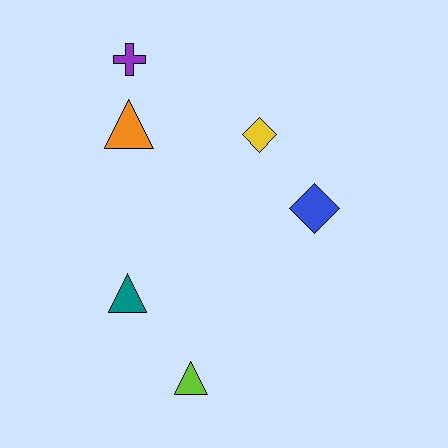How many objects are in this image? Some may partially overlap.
There are 6 objects.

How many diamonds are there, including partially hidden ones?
There are 2 diamonds.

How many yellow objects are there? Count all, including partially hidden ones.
There is 1 yellow object.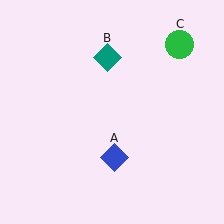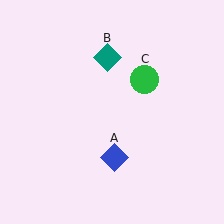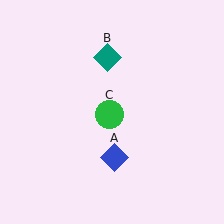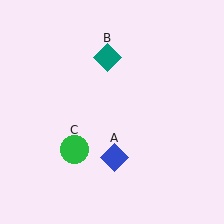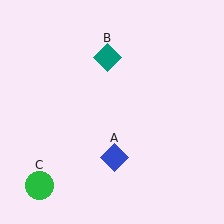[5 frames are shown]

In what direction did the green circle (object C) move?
The green circle (object C) moved down and to the left.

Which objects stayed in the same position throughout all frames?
Blue diamond (object A) and teal diamond (object B) remained stationary.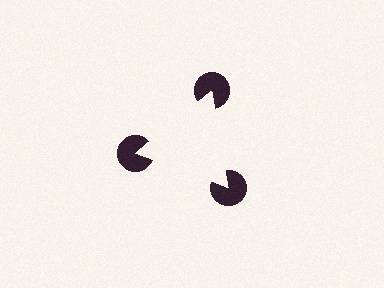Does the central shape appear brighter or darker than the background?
It typically appears slightly brighter than the background, even though no actual brightness change is drawn.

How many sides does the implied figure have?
3 sides.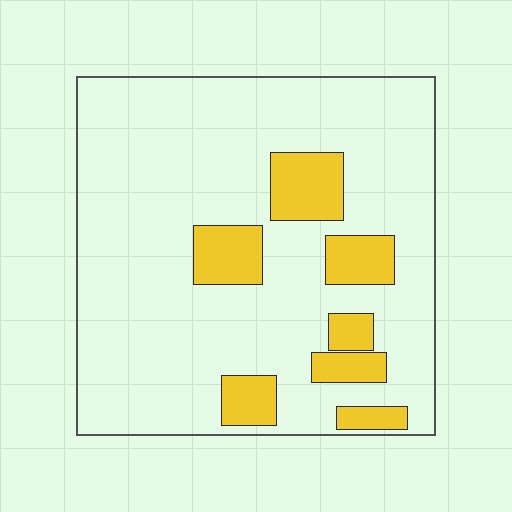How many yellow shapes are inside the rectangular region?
7.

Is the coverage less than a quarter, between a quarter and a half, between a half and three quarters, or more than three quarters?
Less than a quarter.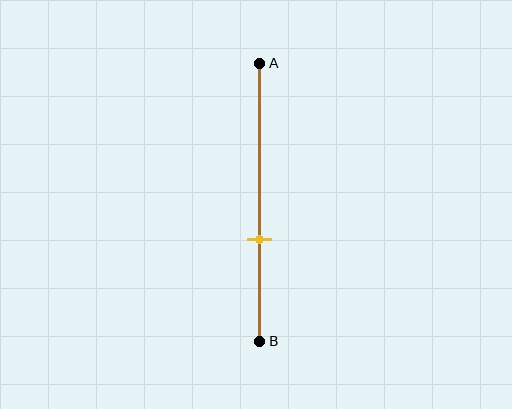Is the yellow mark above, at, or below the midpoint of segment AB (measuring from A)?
The yellow mark is below the midpoint of segment AB.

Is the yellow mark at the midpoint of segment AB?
No, the mark is at about 65% from A, not at the 50% midpoint.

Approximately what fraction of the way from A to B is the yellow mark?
The yellow mark is approximately 65% of the way from A to B.